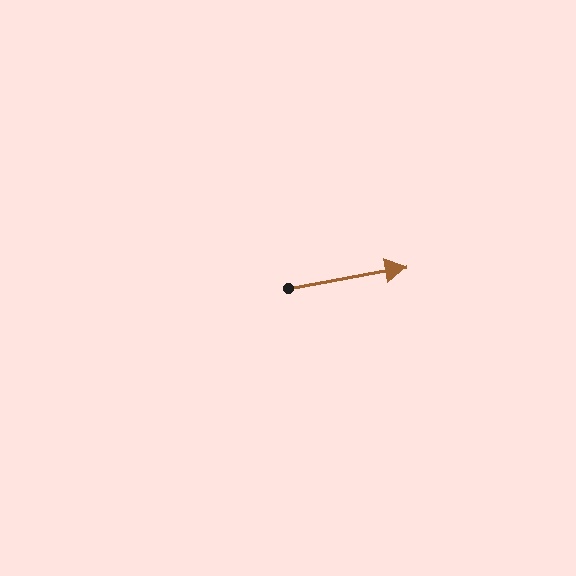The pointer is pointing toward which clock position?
Roughly 3 o'clock.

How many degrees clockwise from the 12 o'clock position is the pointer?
Approximately 80 degrees.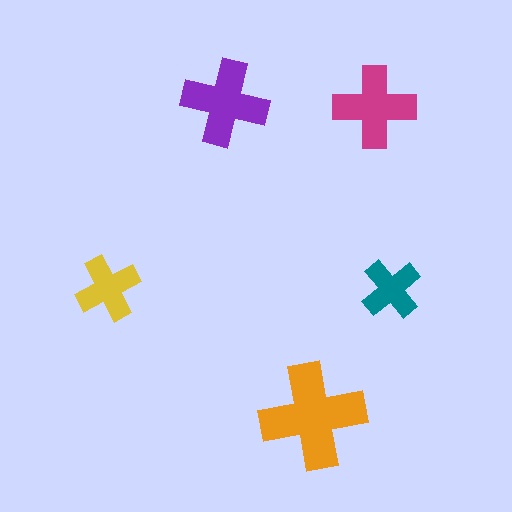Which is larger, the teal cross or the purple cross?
The purple one.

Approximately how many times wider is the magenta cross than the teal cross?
About 1.5 times wider.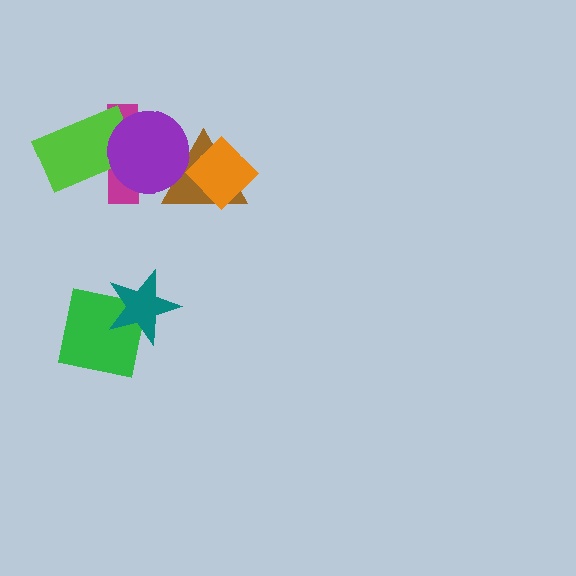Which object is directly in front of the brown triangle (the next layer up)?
The purple circle is directly in front of the brown triangle.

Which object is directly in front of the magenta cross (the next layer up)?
The brown triangle is directly in front of the magenta cross.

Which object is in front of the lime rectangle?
The purple circle is in front of the lime rectangle.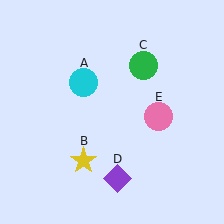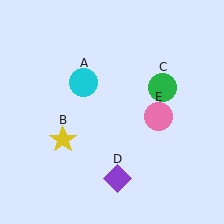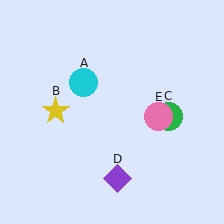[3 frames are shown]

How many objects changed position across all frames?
2 objects changed position: yellow star (object B), green circle (object C).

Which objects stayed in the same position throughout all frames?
Cyan circle (object A) and purple diamond (object D) and pink circle (object E) remained stationary.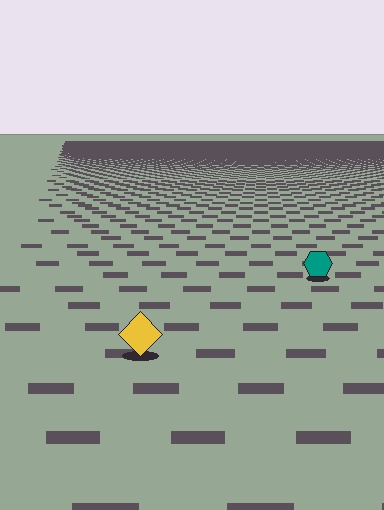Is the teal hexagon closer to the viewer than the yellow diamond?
No. The yellow diamond is closer — you can tell from the texture gradient: the ground texture is coarser near it.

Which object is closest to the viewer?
The yellow diamond is closest. The texture marks near it are larger and more spread out.